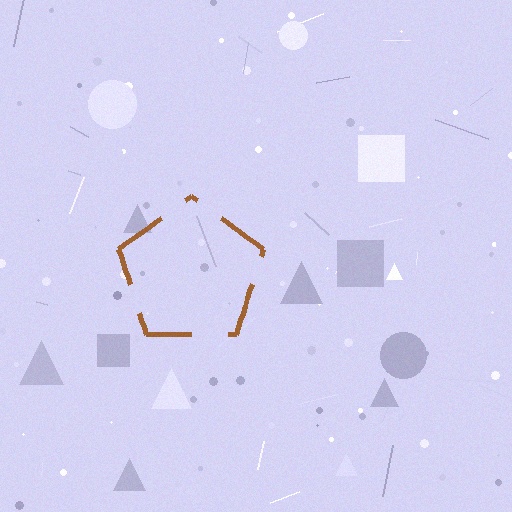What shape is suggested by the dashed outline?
The dashed outline suggests a pentagon.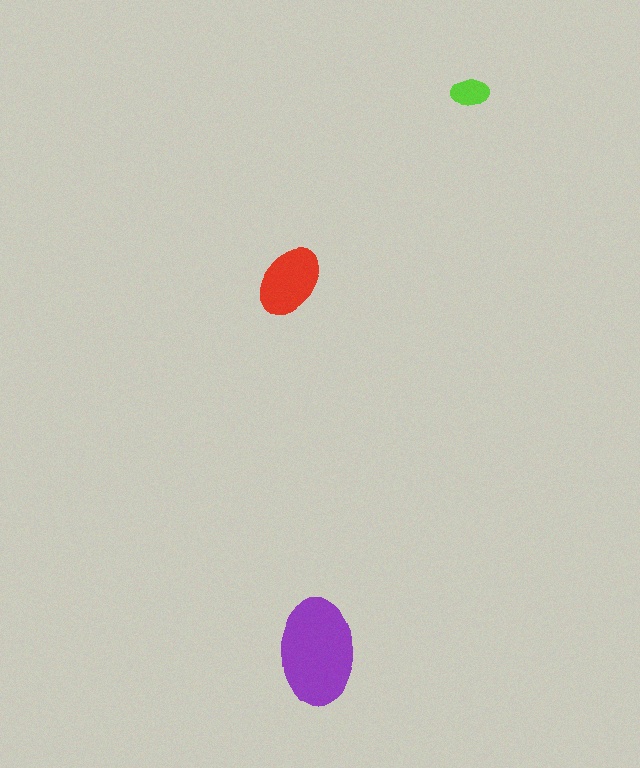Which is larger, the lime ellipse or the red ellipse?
The red one.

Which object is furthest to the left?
The red ellipse is leftmost.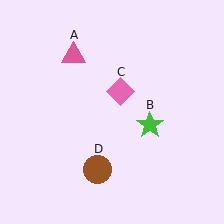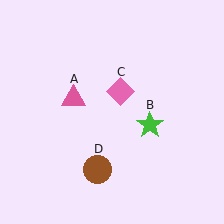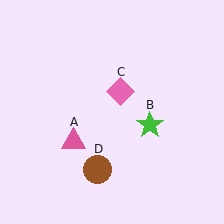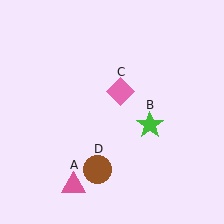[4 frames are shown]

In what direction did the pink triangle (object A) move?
The pink triangle (object A) moved down.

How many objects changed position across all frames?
1 object changed position: pink triangle (object A).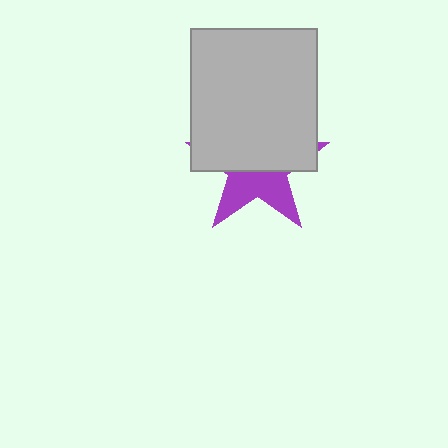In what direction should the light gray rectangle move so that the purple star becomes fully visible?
The light gray rectangle should move up. That is the shortest direction to clear the overlap and leave the purple star fully visible.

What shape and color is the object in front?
The object in front is a light gray rectangle.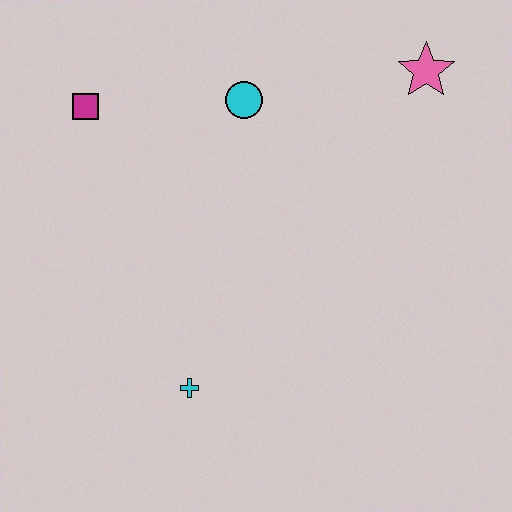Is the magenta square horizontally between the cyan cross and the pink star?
No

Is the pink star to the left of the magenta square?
No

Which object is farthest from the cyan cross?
The pink star is farthest from the cyan cross.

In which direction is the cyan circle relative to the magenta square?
The cyan circle is to the right of the magenta square.